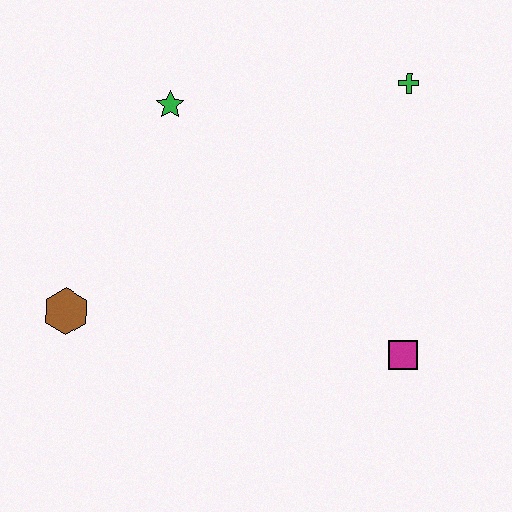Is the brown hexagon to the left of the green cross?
Yes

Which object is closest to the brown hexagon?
The green star is closest to the brown hexagon.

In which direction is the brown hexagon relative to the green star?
The brown hexagon is below the green star.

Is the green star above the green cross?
No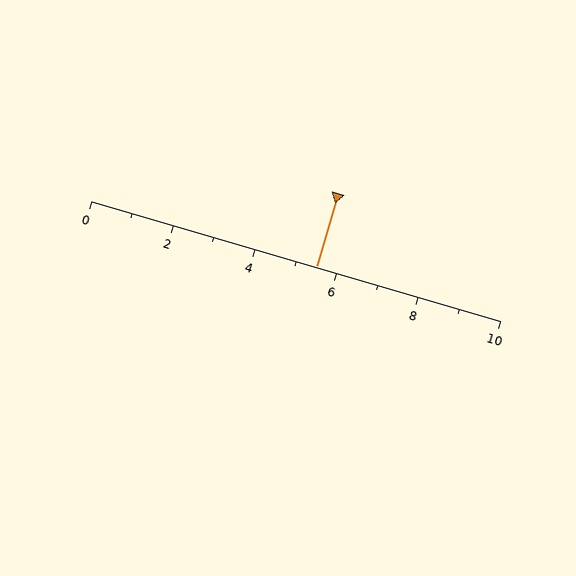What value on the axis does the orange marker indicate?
The marker indicates approximately 5.5.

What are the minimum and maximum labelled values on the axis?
The axis runs from 0 to 10.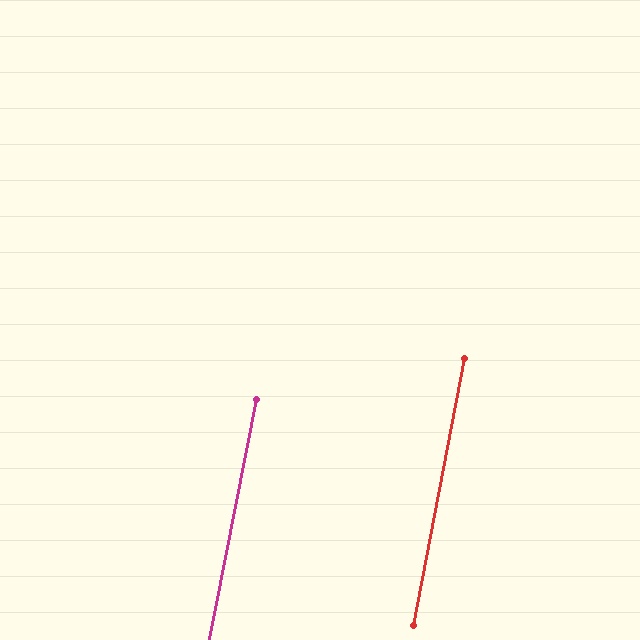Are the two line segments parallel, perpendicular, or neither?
Parallel — their directions differ by only 0.2°.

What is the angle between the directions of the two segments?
Approximately 0 degrees.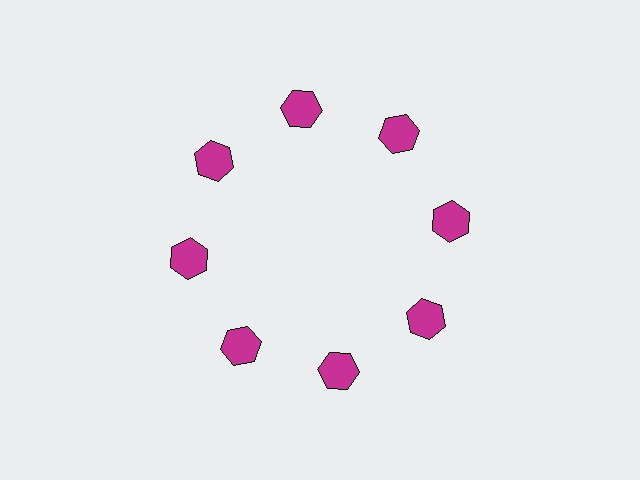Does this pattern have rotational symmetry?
Yes, this pattern has 8-fold rotational symmetry. It looks the same after rotating 45 degrees around the center.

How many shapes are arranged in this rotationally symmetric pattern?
There are 8 shapes, arranged in 8 groups of 1.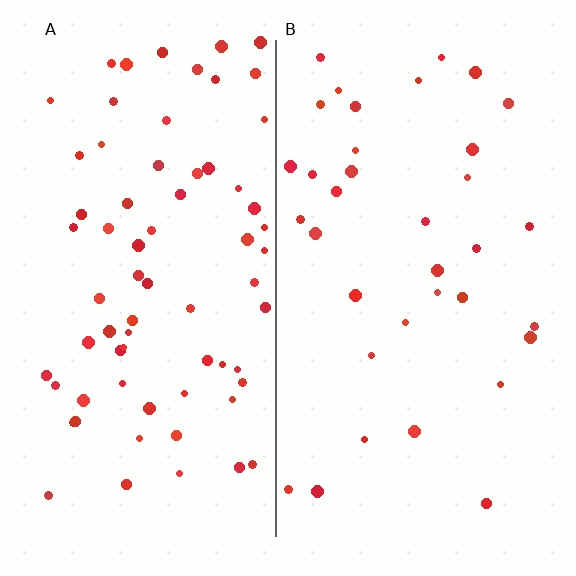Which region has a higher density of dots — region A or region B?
A (the left).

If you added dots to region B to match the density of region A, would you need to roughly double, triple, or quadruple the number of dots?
Approximately double.